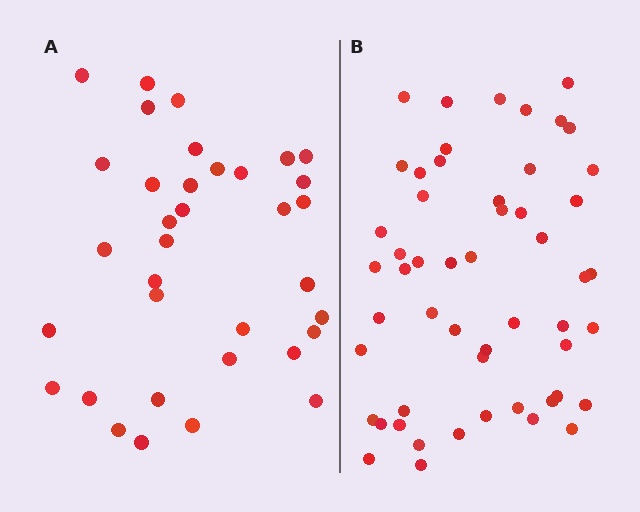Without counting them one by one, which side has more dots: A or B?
Region B (the right region) has more dots.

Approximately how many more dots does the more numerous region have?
Region B has approximately 20 more dots than region A.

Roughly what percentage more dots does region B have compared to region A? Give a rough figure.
About 50% more.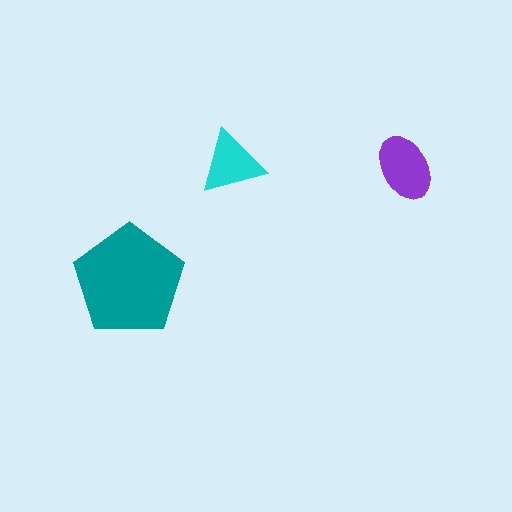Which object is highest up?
The cyan triangle is topmost.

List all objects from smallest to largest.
The cyan triangle, the purple ellipse, the teal pentagon.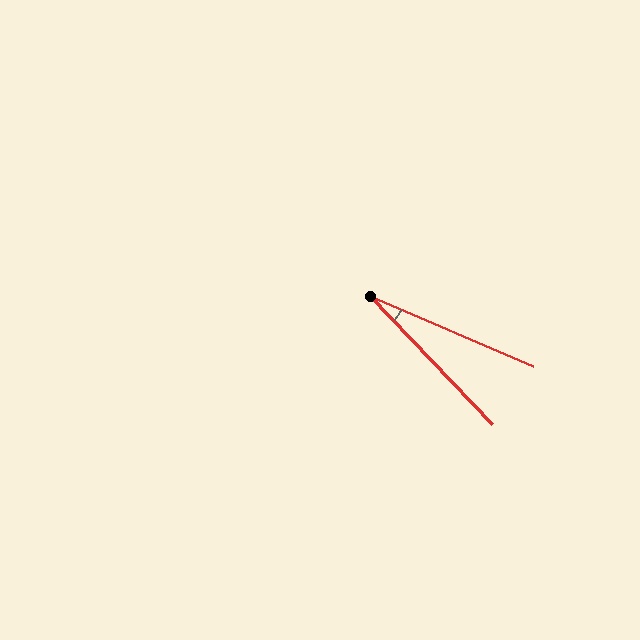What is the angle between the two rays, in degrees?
Approximately 23 degrees.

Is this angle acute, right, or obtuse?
It is acute.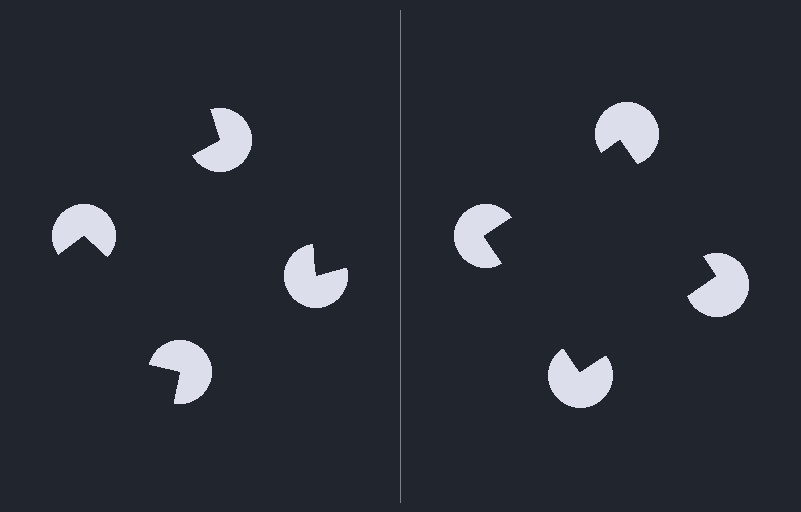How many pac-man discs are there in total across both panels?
8 — 4 on each side.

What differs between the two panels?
The pac-man discs are positioned identically on both sides; only the wedge orientations differ. On the right they align to a square; on the left they are misaligned.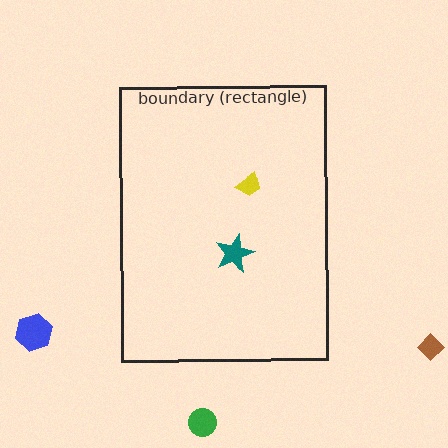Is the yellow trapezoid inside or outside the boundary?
Inside.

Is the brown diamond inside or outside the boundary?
Outside.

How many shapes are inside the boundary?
2 inside, 3 outside.